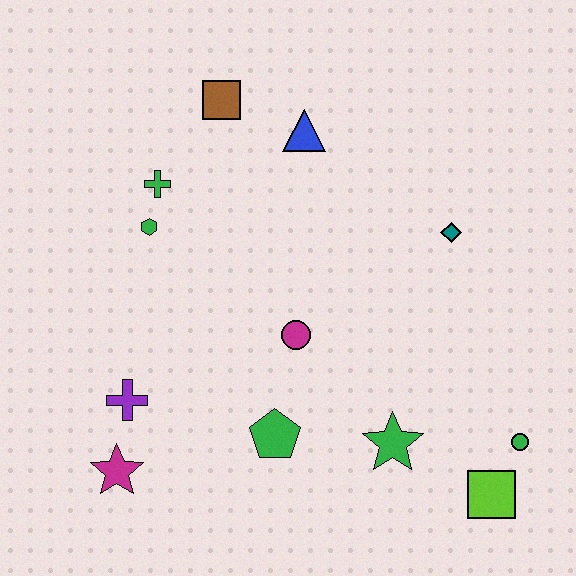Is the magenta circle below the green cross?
Yes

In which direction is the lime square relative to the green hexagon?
The lime square is to the right of the green hexagon.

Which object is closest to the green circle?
The lime square is closest to the green circle.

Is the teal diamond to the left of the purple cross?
No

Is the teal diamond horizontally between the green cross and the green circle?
Yes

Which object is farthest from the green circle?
The brown square is farthest from the green circle.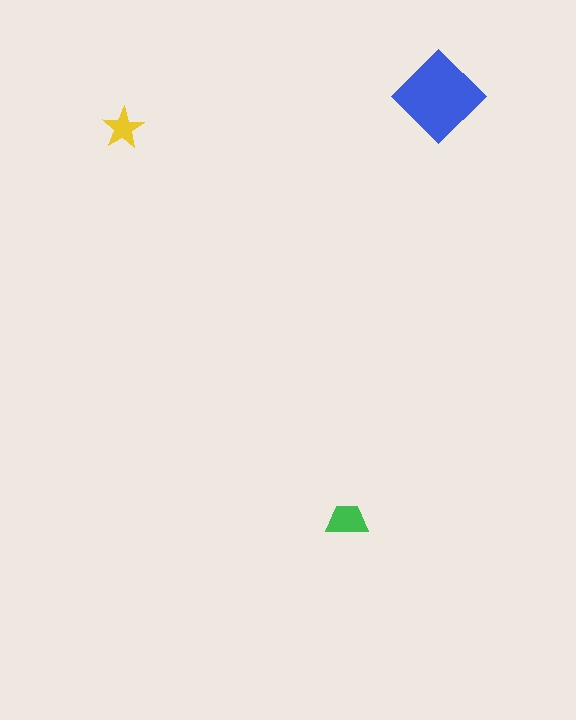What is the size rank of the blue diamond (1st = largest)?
1st.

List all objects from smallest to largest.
The yellow star, the green trapezoid, the blue diamond.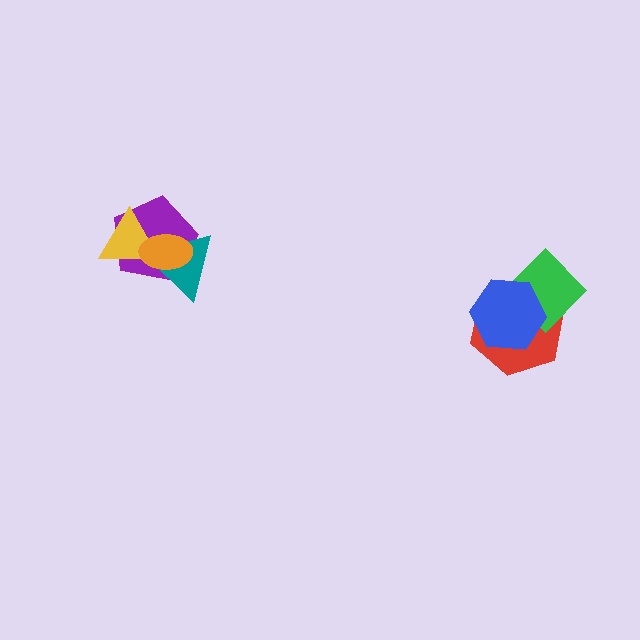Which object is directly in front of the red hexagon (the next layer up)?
The green diamond is directly in front of the red hexagon.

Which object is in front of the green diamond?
The blue hexagon is in front of the green diamond.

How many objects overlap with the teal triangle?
3 objects overlap with the teal triangle.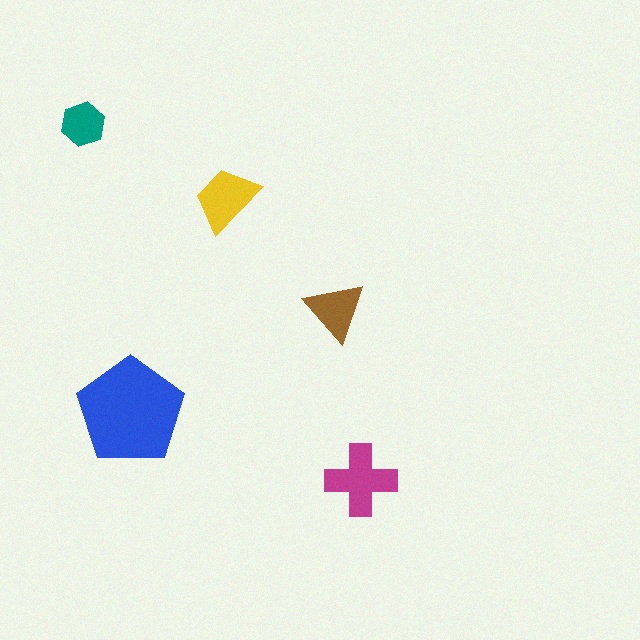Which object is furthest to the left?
The teal hexagon is leftmost.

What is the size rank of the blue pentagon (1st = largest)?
1st.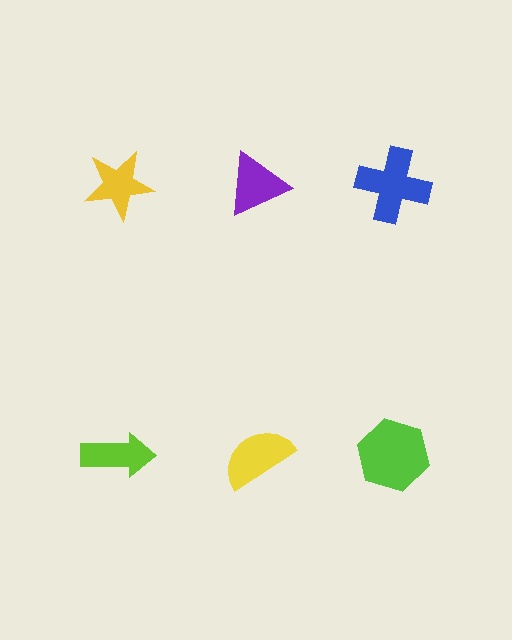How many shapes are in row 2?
3 shapes.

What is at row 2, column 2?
A yellow semicircle.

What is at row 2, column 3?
A lime hexagon.